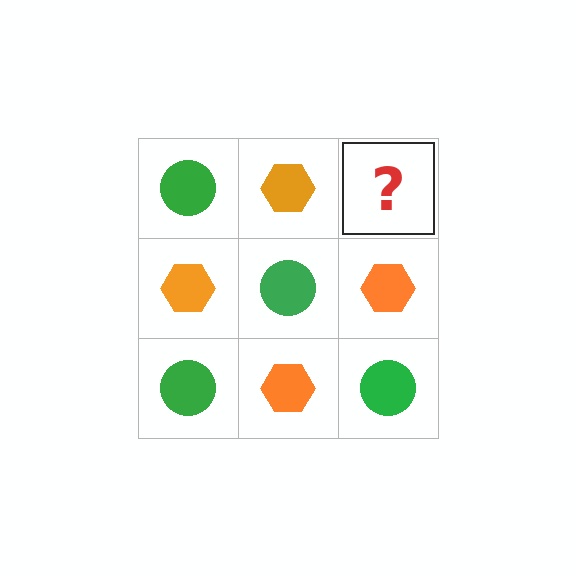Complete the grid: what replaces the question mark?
The question mark should be replaced with a green circle.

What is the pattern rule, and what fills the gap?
The rule is that it alternates green circle and orange hexagon in a checkerboard pattern. The gap should be filled with a green circle.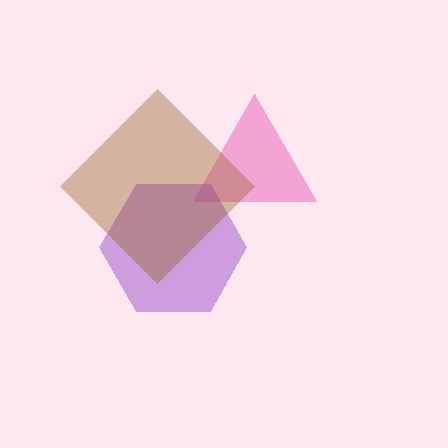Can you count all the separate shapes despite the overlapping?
Yes, there are 3 separate shapes.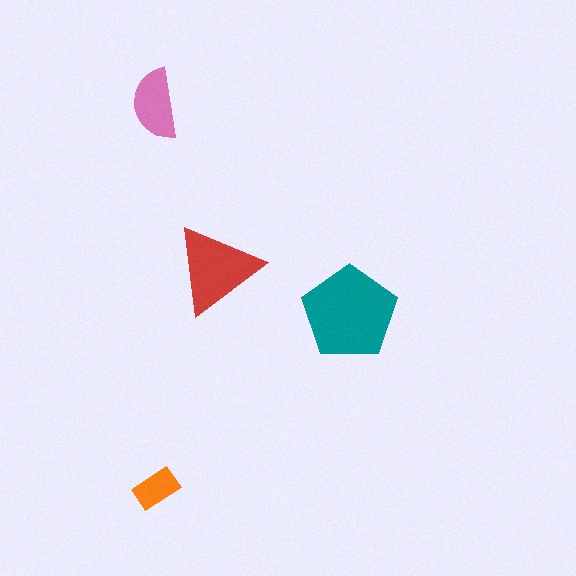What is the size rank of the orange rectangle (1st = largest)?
4th.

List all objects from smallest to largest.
The orange rectangle, the pink semicircle, the red triangle, the teal pentagon.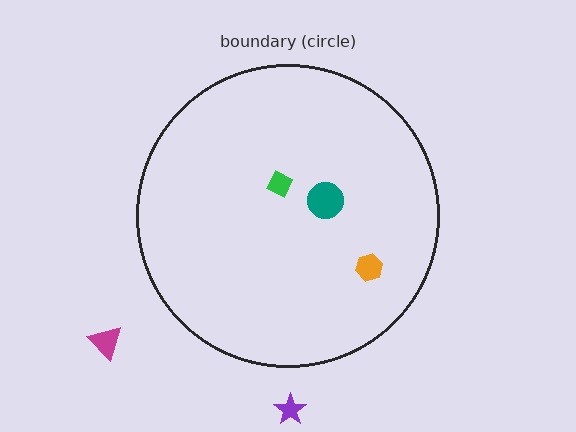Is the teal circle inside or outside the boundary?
Inside.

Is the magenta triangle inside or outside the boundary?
Outside.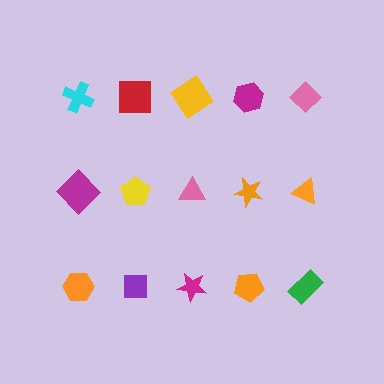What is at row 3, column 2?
A purple square.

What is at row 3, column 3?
A magenta star.